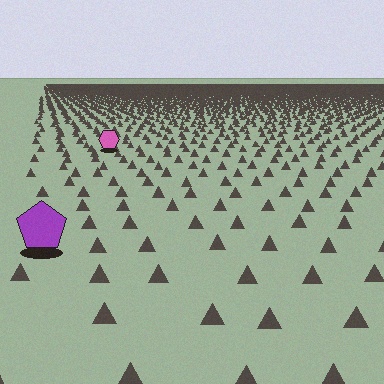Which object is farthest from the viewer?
The pink hexagon is farthest from the viewer. It appears smaller and the ground texture around it is denser.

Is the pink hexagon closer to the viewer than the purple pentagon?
No. The purple pentagon is closer — you can tell from the texture gradient: the ground texture is coarser near it.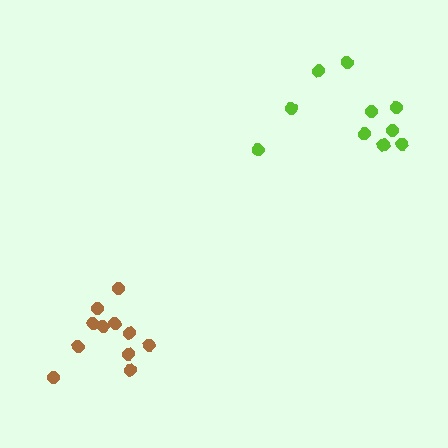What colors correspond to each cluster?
The clusters are colored: lime, brown.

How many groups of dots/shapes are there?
There are 2 groups.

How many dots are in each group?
Group 1: 10 dots, Group 2: 11 dots (21 total).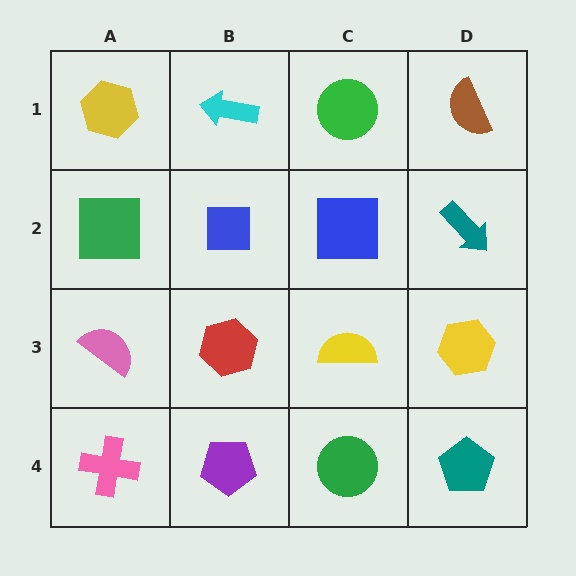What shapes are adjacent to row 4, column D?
A yellow hexagon (row 3, column D), a green circle (row 4, column C).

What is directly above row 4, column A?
A pink semicircle.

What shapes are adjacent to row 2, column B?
A cyan arrow (row 1, column B), a red hexagon (row 3, column B), a green square (row 2, column A), a blue square (row 2, column C).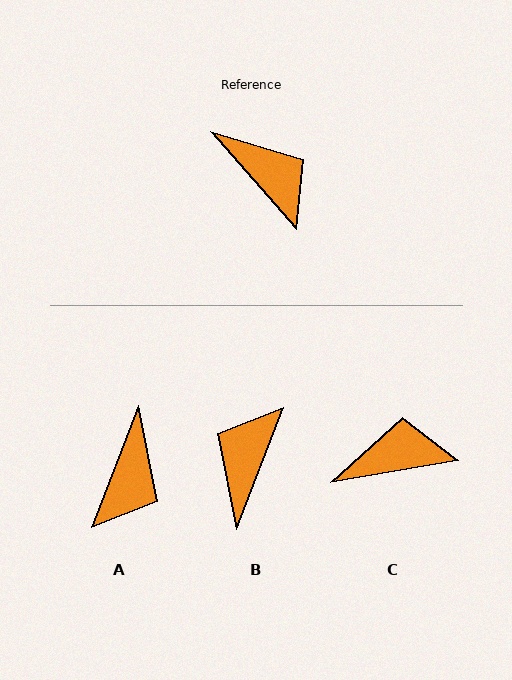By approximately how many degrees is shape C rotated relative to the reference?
Approximately 59 degrees counter-clockwise.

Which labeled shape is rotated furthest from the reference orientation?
B, about 118 degrees away.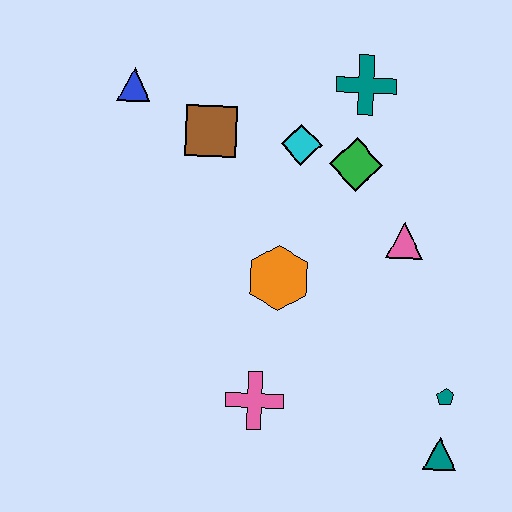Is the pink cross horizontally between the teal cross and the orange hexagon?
No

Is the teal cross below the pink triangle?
No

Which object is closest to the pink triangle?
The green diamond is closest to the pink triangle.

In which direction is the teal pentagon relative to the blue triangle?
The teal pentagon is to the right of the blue triangle.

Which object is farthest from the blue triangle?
The teal triangle is farthest from the blue triangle.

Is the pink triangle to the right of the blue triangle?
Yes